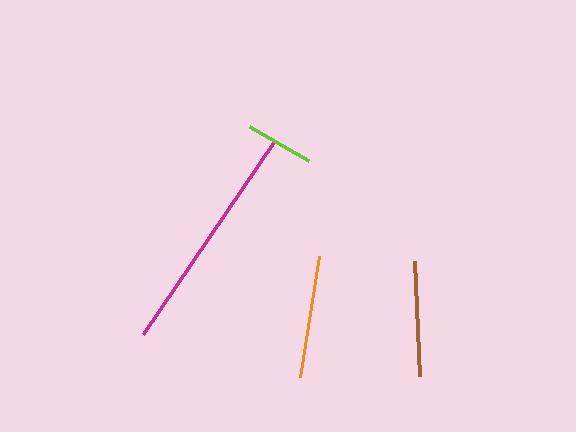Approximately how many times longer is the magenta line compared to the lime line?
The magenta line is approximately 3.5 times the length of the lime line.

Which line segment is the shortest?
The lime line is the shortest at approximately 67 pixels.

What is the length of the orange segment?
The orange segment is approximately 122 pixels long.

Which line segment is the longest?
The magenta line is the longest at approximately 236 pixels.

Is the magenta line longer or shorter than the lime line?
The magenta line is longer than the lime line.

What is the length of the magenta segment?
The magenta segment is approximately 236 pixels long.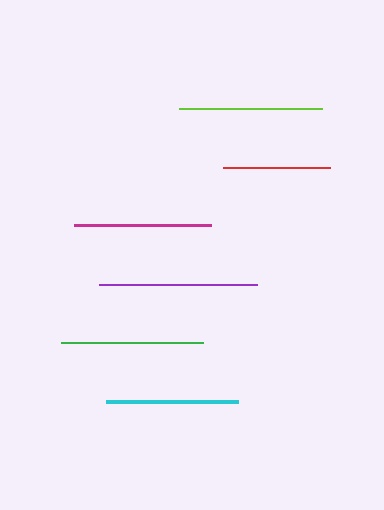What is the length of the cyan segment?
The cyan segment is approximately 132 pixels long.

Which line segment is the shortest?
The red line is the shortest at approximately 107 pixels.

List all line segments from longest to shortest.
From longest to shortest: purple, green, lime, magenta, cyan, red.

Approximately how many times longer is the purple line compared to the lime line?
The purple line is approximately 1.1 times the length of the lime line.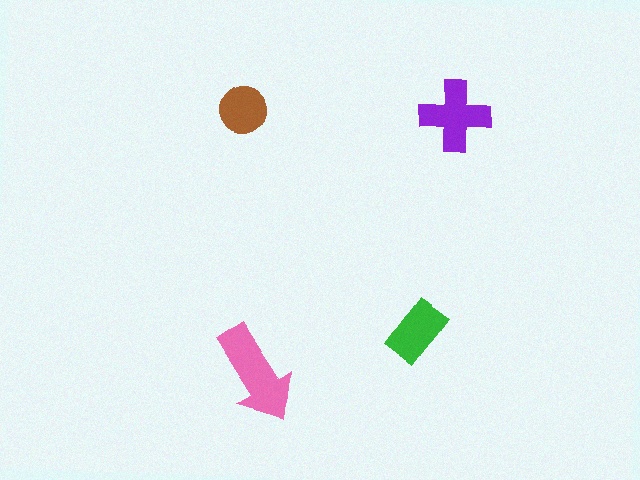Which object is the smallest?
The brown circle.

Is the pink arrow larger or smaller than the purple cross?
Larger.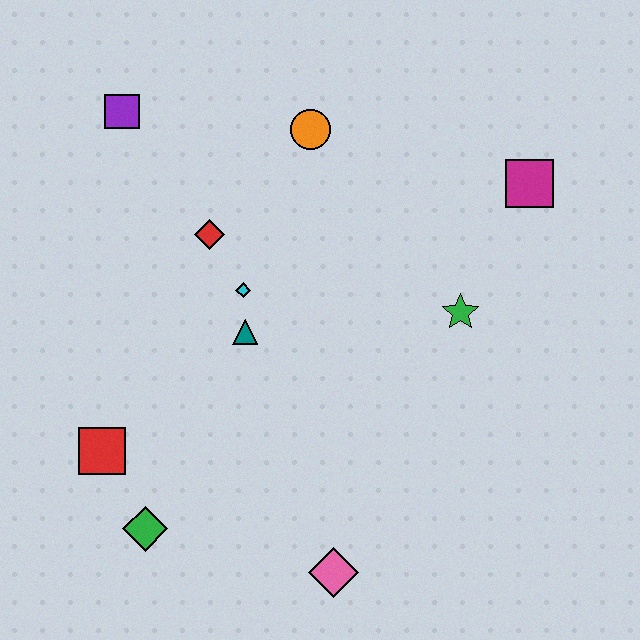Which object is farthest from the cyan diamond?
The magenta square is farthest from the cyan diamond.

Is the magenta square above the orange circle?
No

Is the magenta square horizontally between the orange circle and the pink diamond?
No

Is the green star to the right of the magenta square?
No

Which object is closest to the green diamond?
The red square is closest to the green diamond.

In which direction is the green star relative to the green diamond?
The green star is to the right of the green diamond.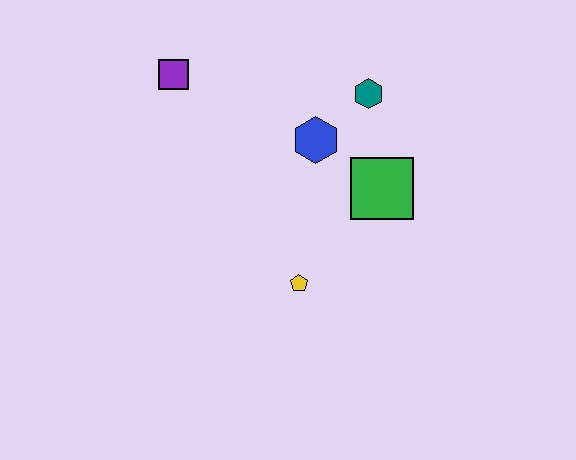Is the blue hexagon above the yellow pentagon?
Yes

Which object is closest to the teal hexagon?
The blue hexagon is closest to the teal hexagon.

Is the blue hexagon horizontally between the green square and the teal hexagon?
No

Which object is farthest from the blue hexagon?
The purple square is farthest from the blue hexagon.